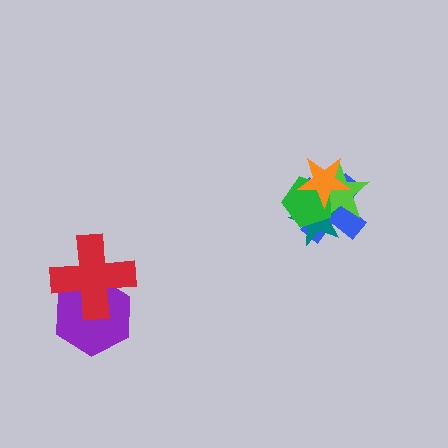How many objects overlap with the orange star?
4 objects overlap with the orange star.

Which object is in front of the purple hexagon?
The red cross is in front of the purple hexagon.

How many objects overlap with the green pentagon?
4 objects overlap with the green pentagon.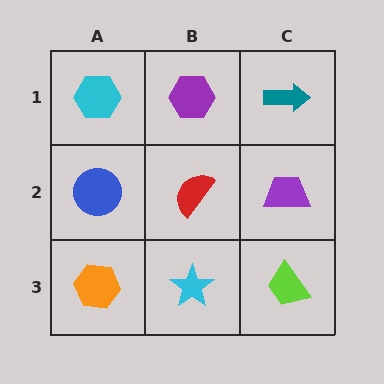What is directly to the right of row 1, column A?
A purple hexagon.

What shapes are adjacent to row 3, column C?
A purple trapezoid (row 2, column C), a cyan star (row 3, column B).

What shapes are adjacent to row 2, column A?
A cyan hexagon (row 1, column A), an orange hexagon (row 3, column A), a red semicircle (row 2, column B).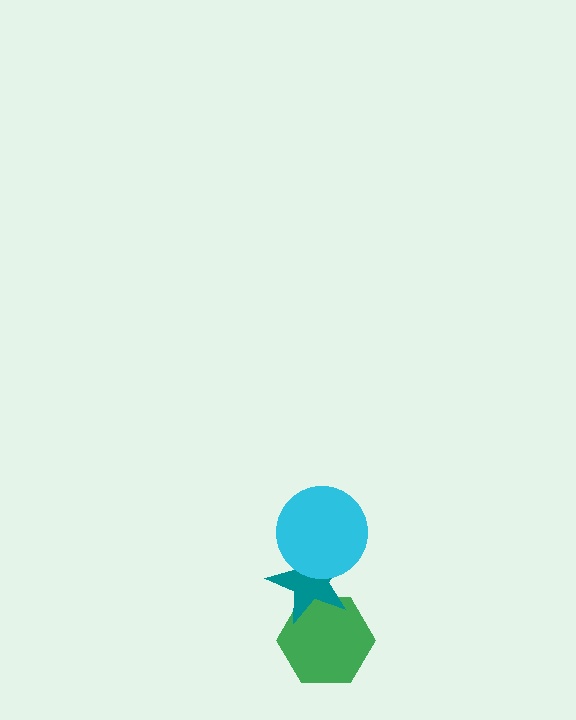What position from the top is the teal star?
The teal star is 2nd from the top.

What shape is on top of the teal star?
The cyan circle is on top of the teal star.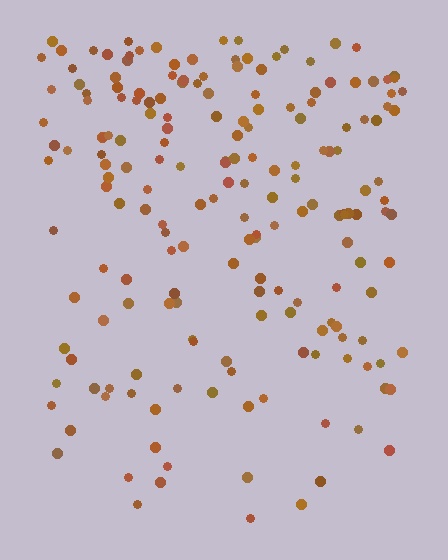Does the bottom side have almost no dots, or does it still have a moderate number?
Still a moderate number, just noticeably fewer than the top.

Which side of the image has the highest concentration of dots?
The top.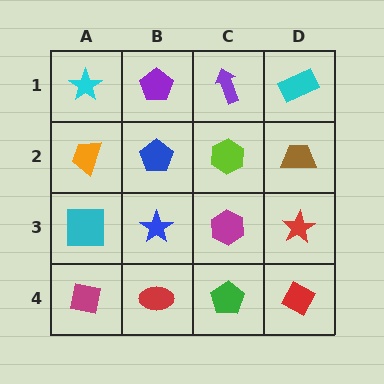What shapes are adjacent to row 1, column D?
A brown trapezoid (row 2, column D), a purple arrow (row 1, column C).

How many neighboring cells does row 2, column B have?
4.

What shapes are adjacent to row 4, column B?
A blue star (row 3, column B), a magenta square (row 4, column A), a green pentagon (row 4, column C).